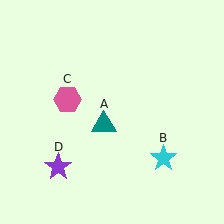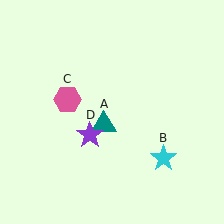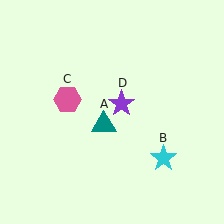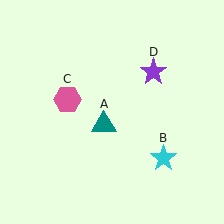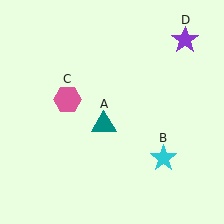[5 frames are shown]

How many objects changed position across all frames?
1 object changed position: purple star (object D).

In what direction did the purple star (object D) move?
The purple star (object D) moved up and to the right.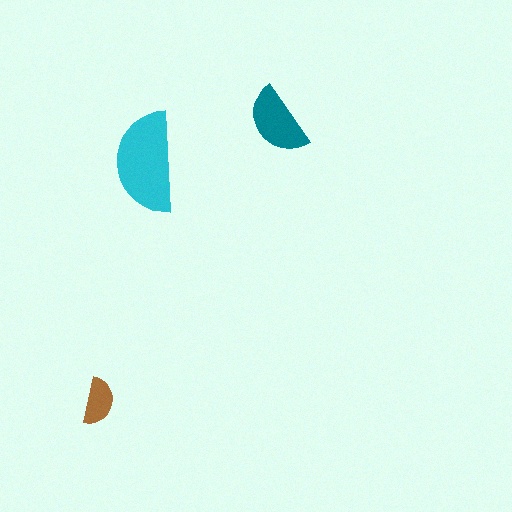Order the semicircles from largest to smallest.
the cyan one, the teal one, the brown one.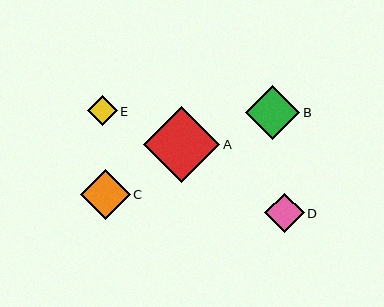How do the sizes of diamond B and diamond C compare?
Diamond B and diamond C are approximately the same size.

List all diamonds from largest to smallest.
From largest to smallest: A, B, C, D, E.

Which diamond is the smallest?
Diamond E is the smallest with a size of approximately 29 pixels.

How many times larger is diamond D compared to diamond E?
Diamond D is approximately 1.3 times the size of diamond E.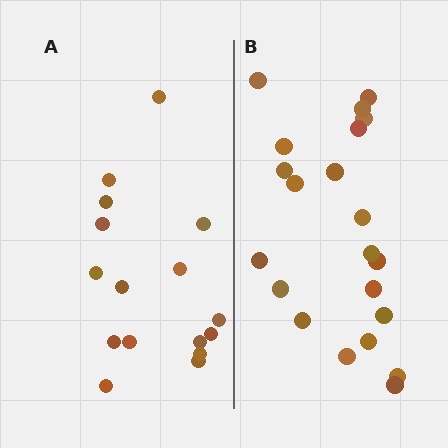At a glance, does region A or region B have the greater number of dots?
Region B (the right region) has more dots.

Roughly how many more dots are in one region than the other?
Region B has about 5 more dots than region A.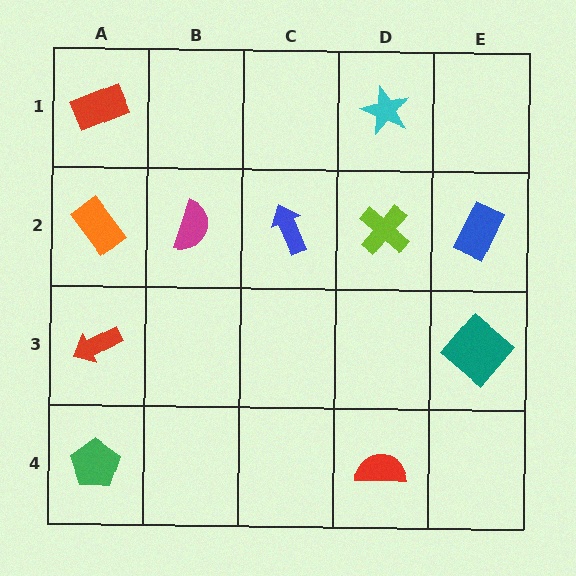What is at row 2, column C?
A blue arrow.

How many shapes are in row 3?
2 shapes.